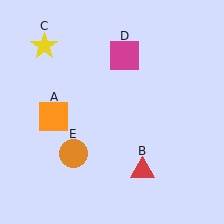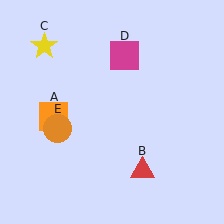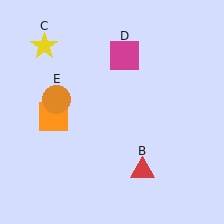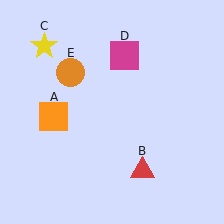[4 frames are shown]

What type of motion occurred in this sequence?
The orange circle (object E) rotated clockwise around the center of the scene.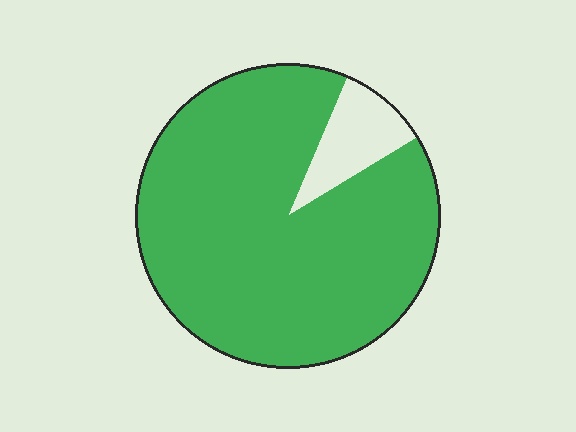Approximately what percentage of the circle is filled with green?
Approximately 90%.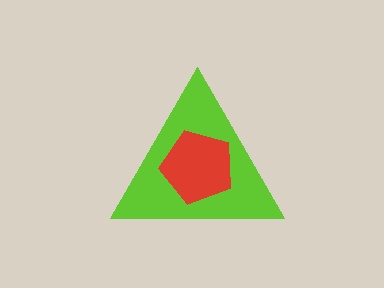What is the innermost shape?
The red pentagon.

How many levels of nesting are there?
2.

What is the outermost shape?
The lime triangle.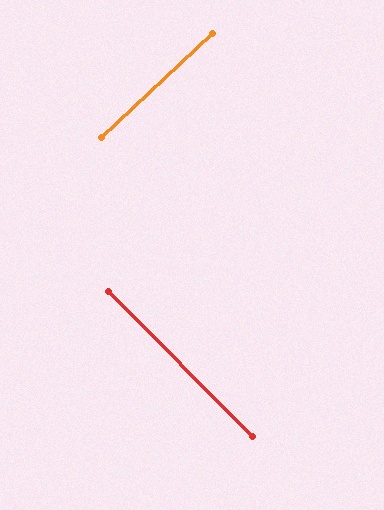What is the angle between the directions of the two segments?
Approximately 88 degrees.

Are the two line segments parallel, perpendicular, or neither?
Perpendicular — they meet at approximately 88°.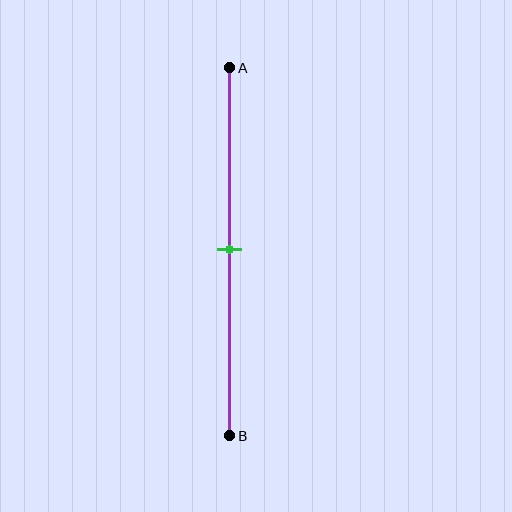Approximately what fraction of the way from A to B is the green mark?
The green mark is approximately 50% of the way from A to B.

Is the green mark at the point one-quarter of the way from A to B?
No, the mark is at about 50% from A, not at the 25% one-quarter point.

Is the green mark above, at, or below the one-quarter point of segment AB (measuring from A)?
The green mark is below the one-quarter point of segment AB.